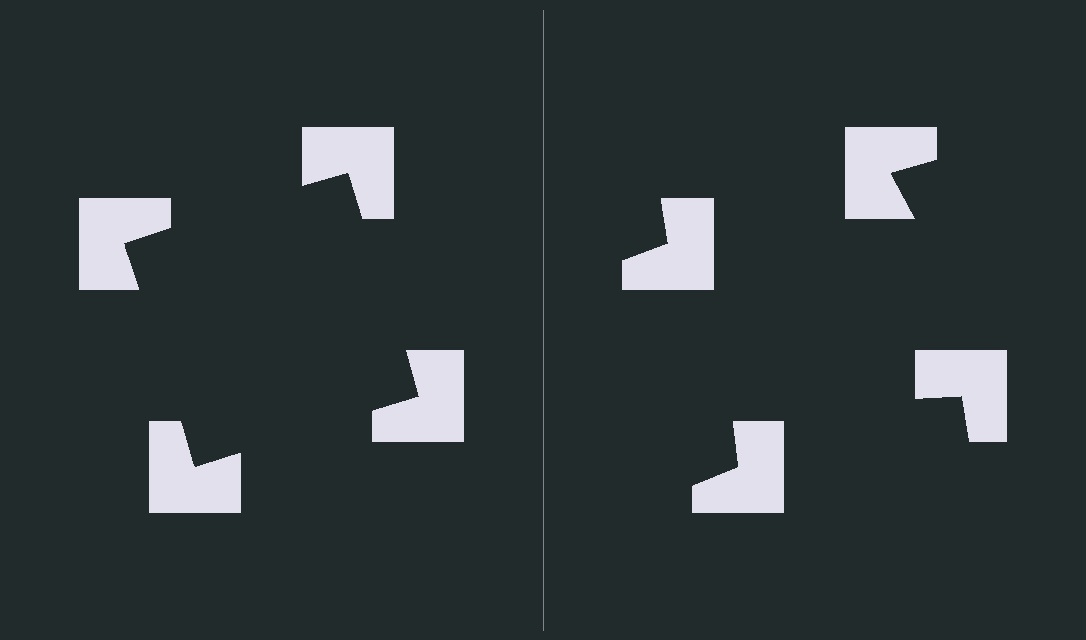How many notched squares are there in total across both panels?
8 — 4 on each side.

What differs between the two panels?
The notched squares are positioned identically on both sides; only the wedge orientations differ. On the left they align to a square; on the right they are misaligned.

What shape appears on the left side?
An illusory square.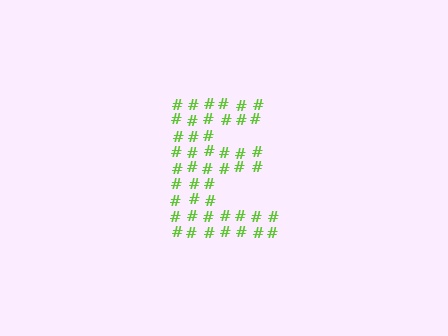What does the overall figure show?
The overall figure shows the letter E.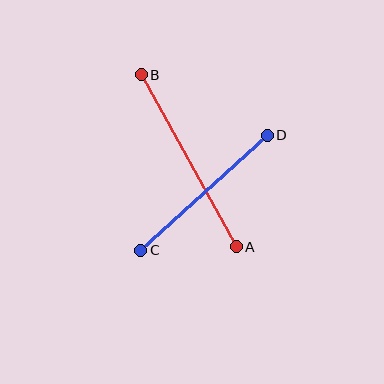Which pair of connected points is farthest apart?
Points A and B are farthest apart.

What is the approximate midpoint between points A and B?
The midpoint is at approximately (189, 161) pixels.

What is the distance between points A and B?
The distance is approximately 196 pixels.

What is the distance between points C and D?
The distance is approximately 171 pixels.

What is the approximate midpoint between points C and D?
The midpoint is at approximately (204, 193) pixels.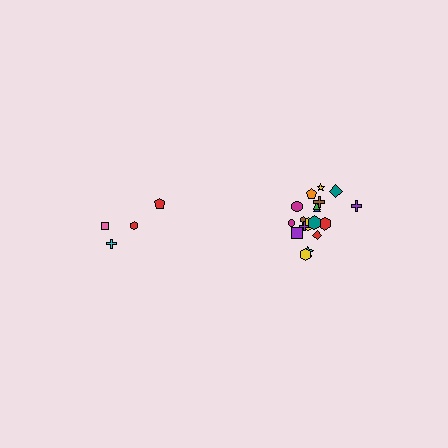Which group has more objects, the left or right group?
The right group.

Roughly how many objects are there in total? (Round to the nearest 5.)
Roughly 20 objects in total.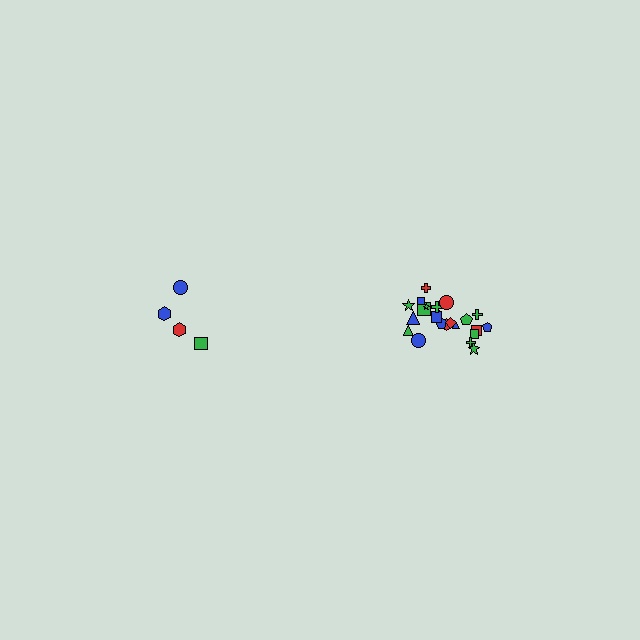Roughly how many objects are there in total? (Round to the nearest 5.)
Roughly 30 objects in total.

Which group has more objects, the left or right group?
The right group.